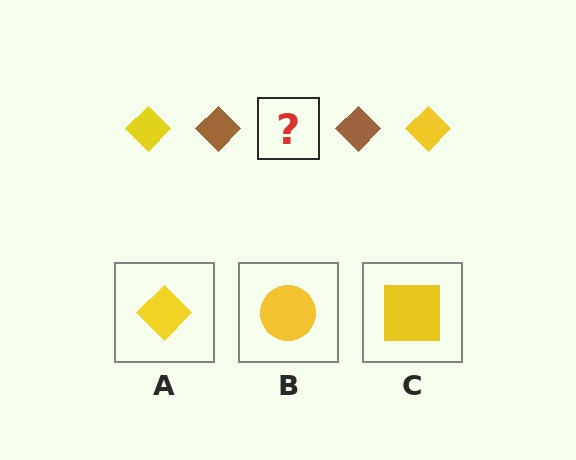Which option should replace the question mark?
Option A.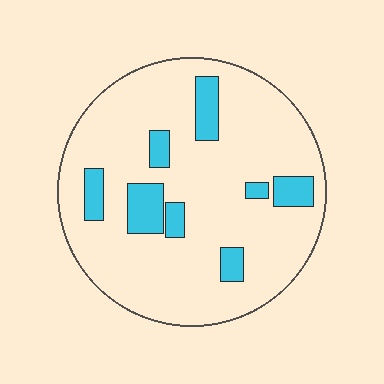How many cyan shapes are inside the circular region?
8.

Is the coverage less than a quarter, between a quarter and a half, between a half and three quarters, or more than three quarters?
Less than a quarter.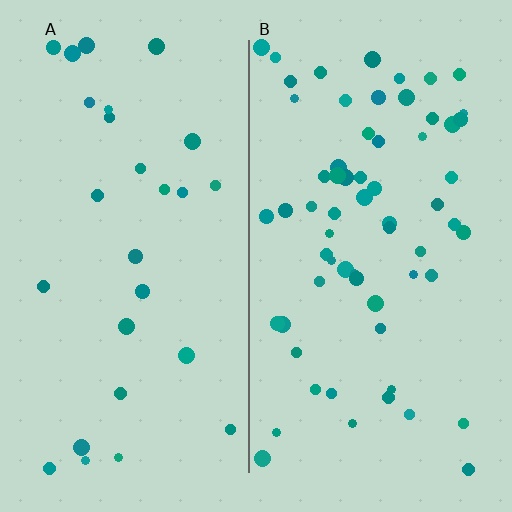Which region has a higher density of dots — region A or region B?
B (the right).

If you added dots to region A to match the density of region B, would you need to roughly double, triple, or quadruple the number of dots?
Approximately double.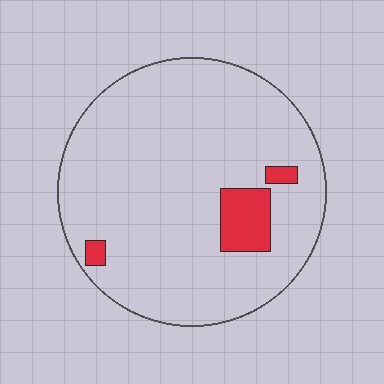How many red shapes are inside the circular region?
3.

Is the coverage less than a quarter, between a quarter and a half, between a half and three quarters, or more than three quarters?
Less than a quarter.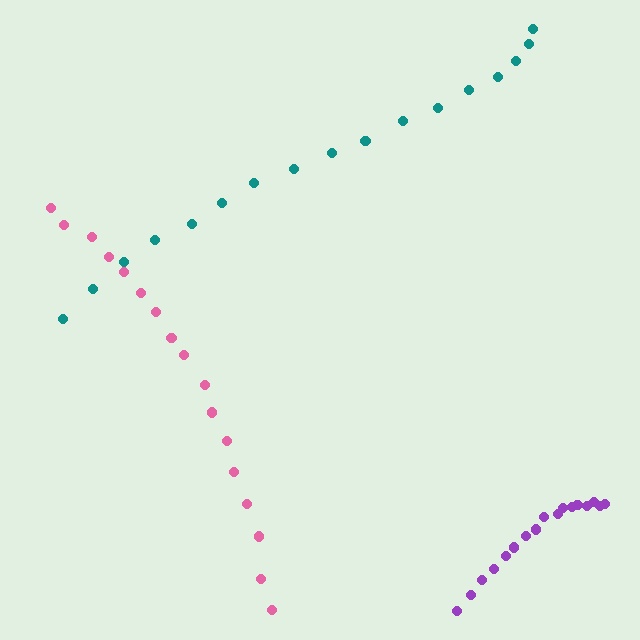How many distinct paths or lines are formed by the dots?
There are 3 distinct paths.